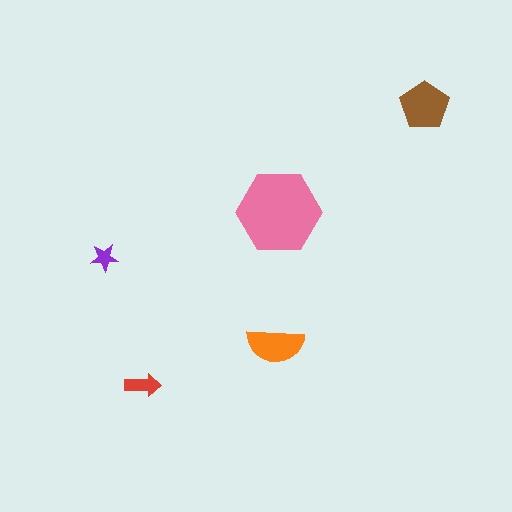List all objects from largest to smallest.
The pink hexagon, the brown pentagon, the orange semicircle, the red arrow, the purple star.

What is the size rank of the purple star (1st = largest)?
5th.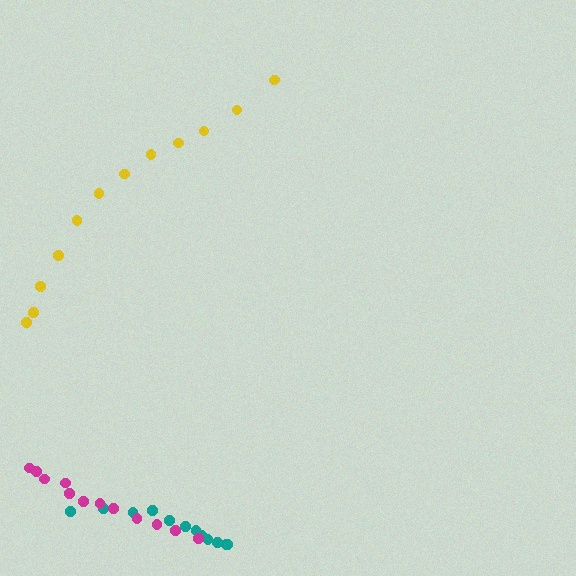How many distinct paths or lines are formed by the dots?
There are 3 distinct paths.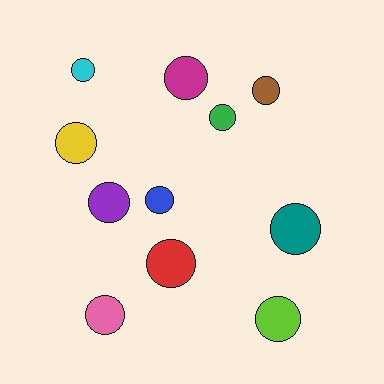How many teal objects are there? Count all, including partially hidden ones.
There is 1 teal object.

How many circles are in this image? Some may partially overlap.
There are 11 circles.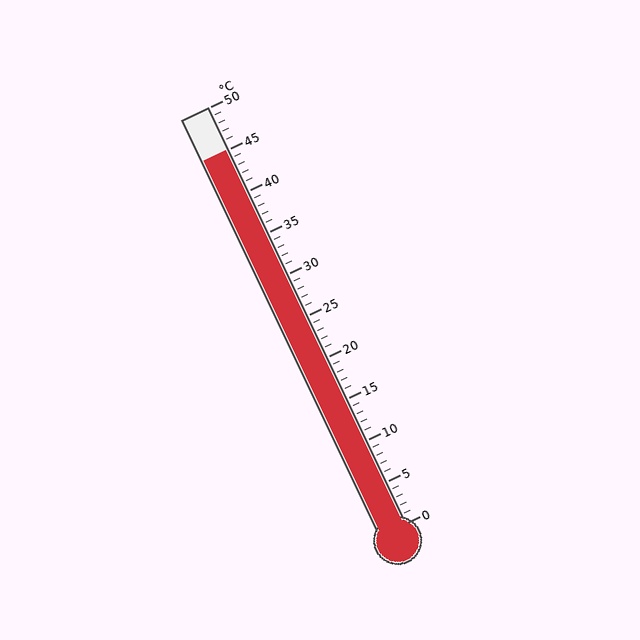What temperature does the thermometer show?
The thermometer shows approximately 45°C.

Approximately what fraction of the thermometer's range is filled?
The thermometer is filled to approximately 90% of its range.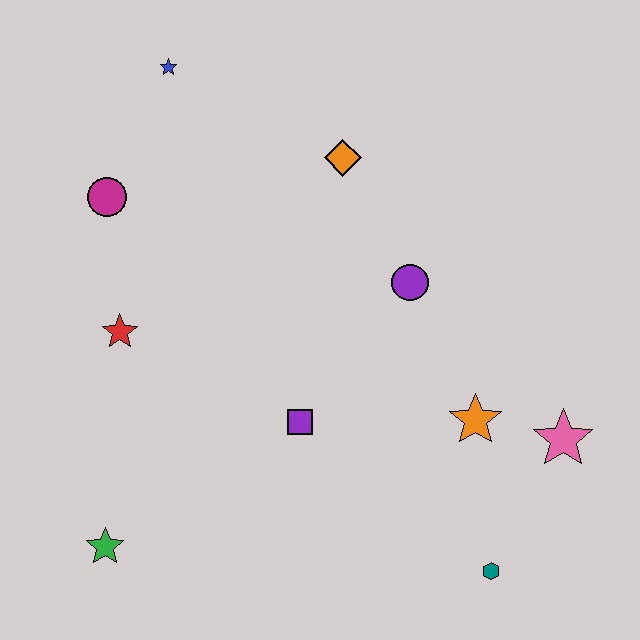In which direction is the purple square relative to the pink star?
The purple square is to the left of the pink star.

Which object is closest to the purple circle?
The orange diamond is closest to the purple circle.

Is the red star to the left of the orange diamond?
Yes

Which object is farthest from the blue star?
The teal hexagon is farthest from the blue star.